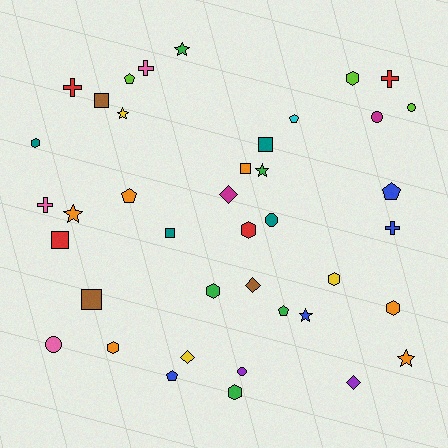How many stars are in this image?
There are 6 stars.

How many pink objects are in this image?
There are 3 pink objects.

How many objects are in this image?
There are 40 objects.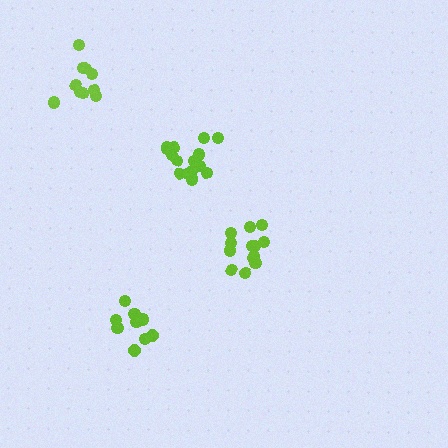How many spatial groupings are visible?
There are 4 spatial groupings.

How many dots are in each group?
Group 1: 13 dots, Group 2: 15 dots, Group 3: 10 dots, Group 4: 10 dots (48 total).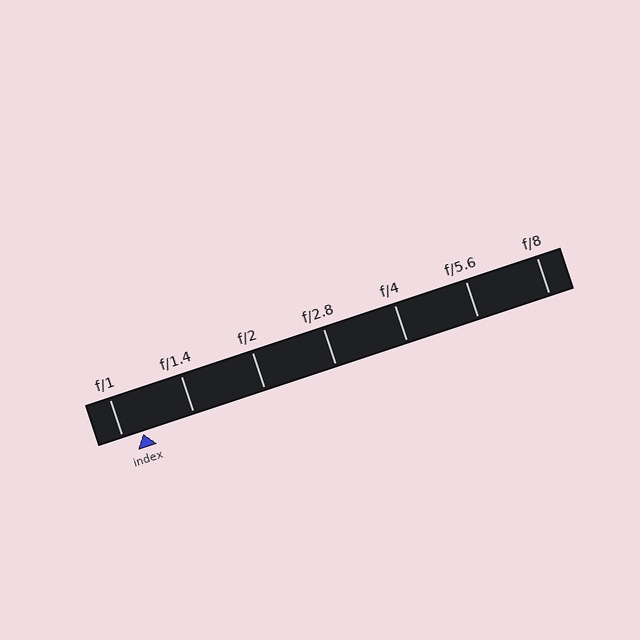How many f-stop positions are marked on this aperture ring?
There are 7 f-stop positions marked.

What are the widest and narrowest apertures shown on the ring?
The widest aperture shown is f/1 and the narrowest is f/8.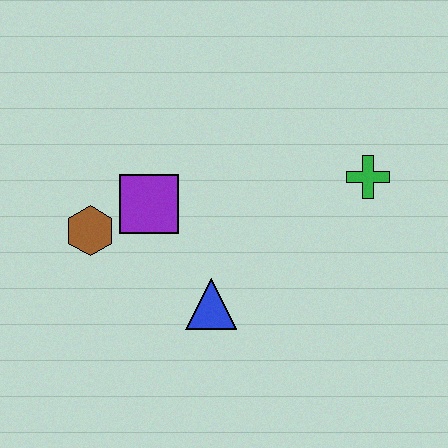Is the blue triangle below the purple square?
Yes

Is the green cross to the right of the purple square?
Yes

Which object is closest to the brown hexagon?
The purple square is closest to the brown hexagon.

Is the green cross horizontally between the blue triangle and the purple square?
No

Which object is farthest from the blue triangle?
The green cross is farthest from the blue triangle.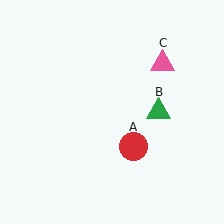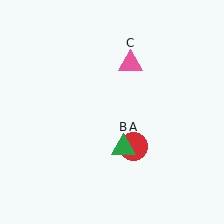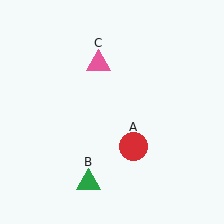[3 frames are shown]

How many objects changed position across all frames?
2 objects changed position: green triangle (object B), pink triangle (object C).